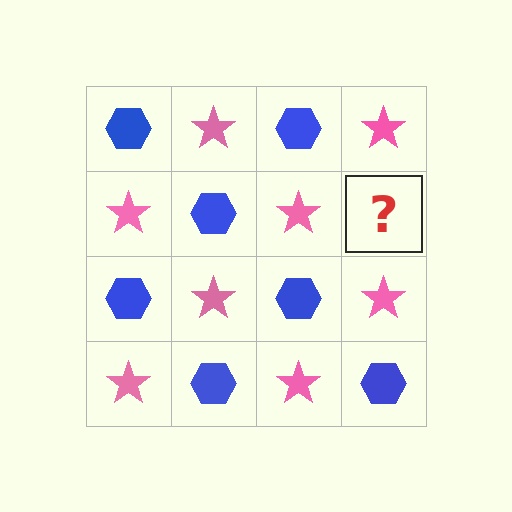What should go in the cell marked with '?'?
The missing cell should contain a blue hexagon.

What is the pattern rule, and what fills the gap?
The rule is that it alternates blue hexagon and pink star in a checkerboard pattern. The gap should be filled with a blue hexagon.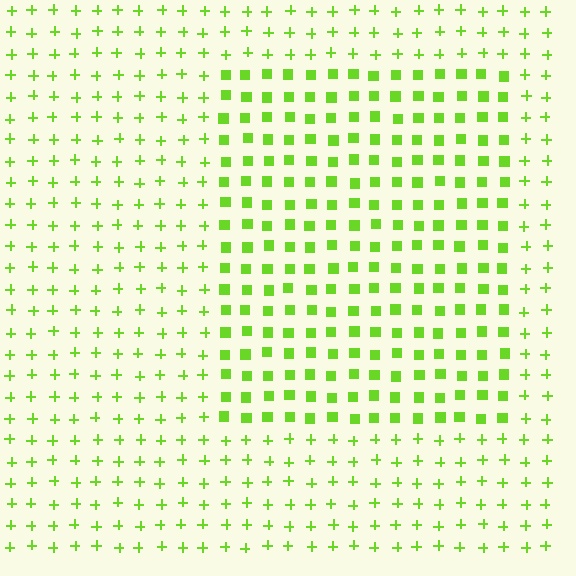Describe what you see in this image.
The image is filled with small lime elements arranged in a uniform grid. A rectangle-shaped region contains squares, while the surrounding area contains plus signs. The boundary is defined purely by the change in element shape.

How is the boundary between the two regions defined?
The boundary is defined by a change in element shape: squares inside vs. plus signs outside. All elements share the same color and spacing.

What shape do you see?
I see a rectangle.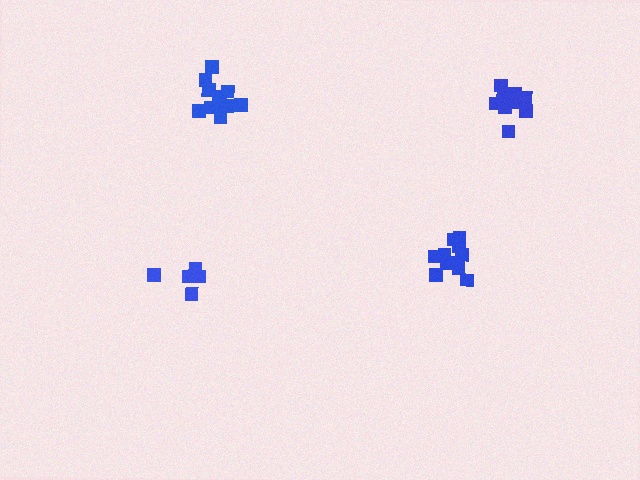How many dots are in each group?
Group 1: 7 dots, Group 2: 11 dots, Group 3: 9 dots, Group 4: 11 dots (38 total).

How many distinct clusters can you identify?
There are 4 distinct clusters.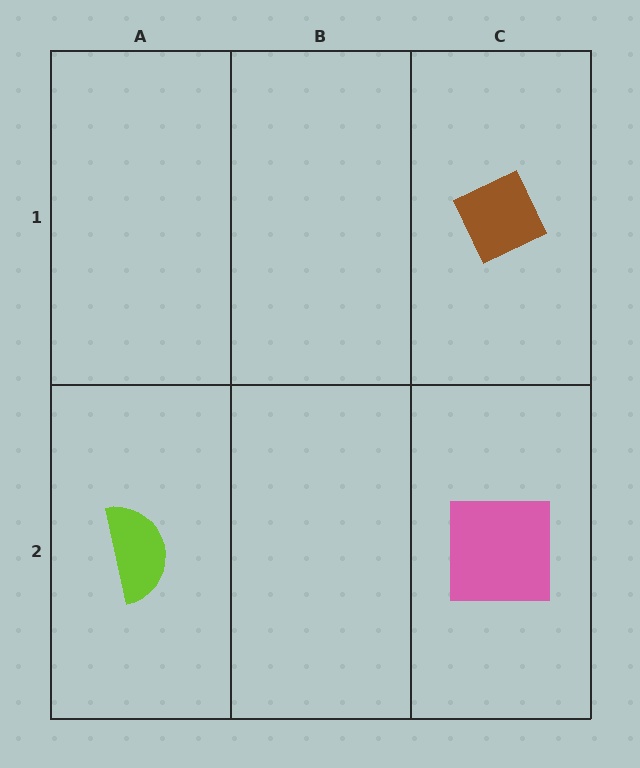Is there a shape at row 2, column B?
No, that cell is empty.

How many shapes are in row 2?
2 shapes.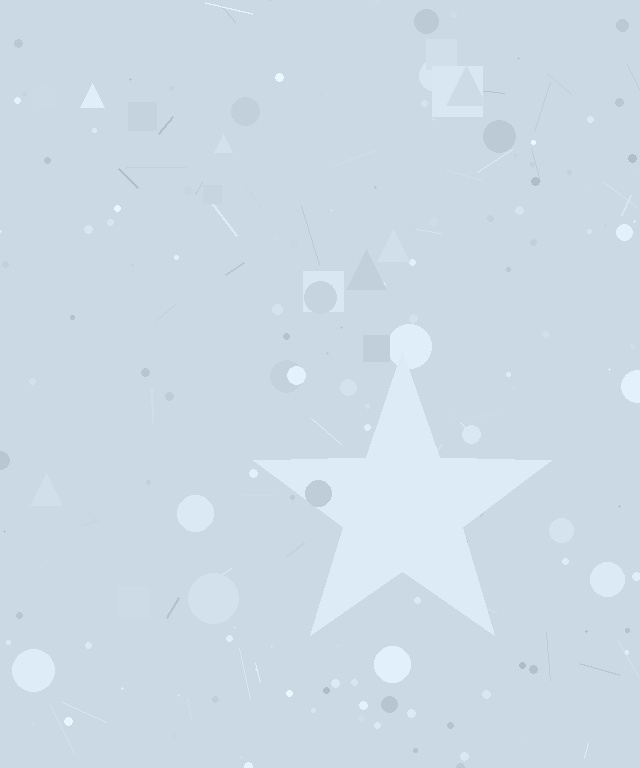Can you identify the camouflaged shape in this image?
The camouflaged shape is a star.